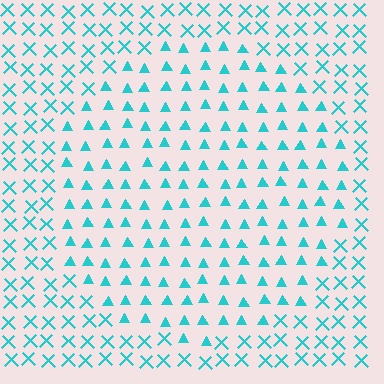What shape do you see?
I see a circle.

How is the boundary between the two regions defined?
The boundary is defined by a change in element shape: triangles inside vs. X marks outside. All elements share the same color and spacing.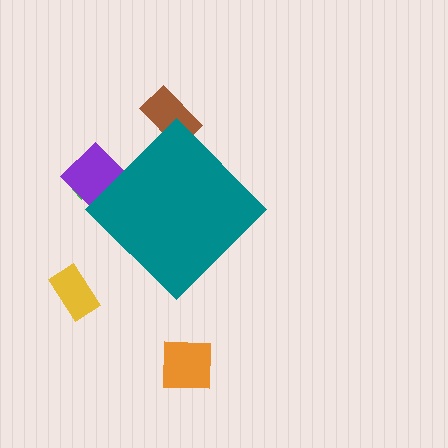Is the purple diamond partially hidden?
Yes, the purple diamond is partially hidden behind the teal diamond.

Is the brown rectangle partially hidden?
Yes, the brown rectangle is partially hidden behind the teal diamond.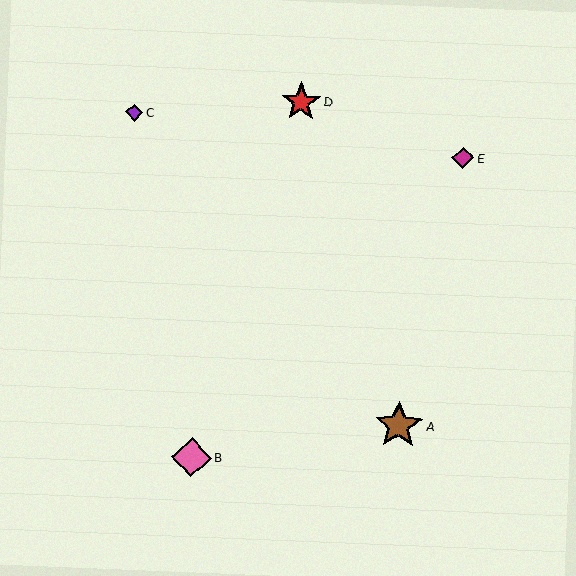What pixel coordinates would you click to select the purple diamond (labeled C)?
Click at (134, 113) to select the purple diamond C.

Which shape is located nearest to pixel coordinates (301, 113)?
The red star (labeled D) at (301, 102) is nearest to that location.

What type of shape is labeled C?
Shape C is a purple diamond.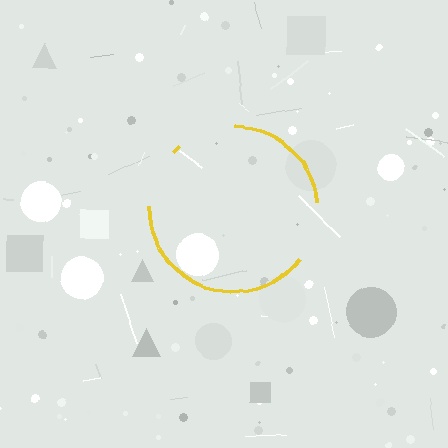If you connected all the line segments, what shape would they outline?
They would outline a circle.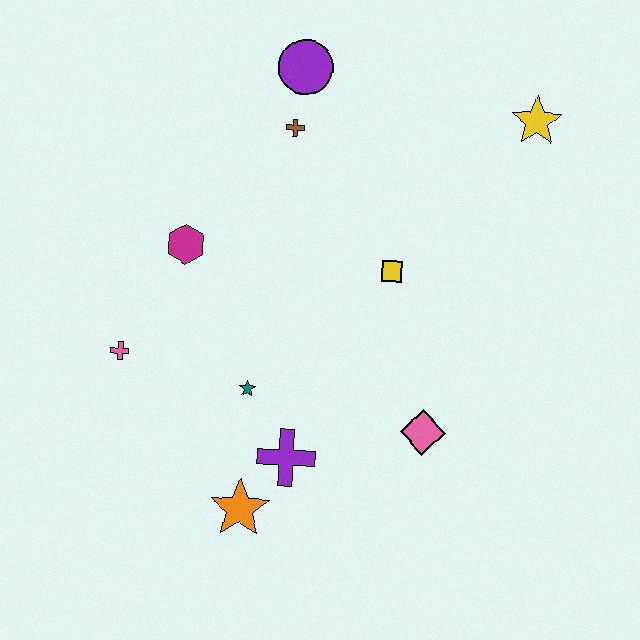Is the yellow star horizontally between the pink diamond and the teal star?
No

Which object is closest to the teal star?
The purple cross is closest to the teal star.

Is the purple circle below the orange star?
No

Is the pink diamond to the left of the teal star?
No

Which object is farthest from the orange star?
The yellow star is farthest from the orange star.